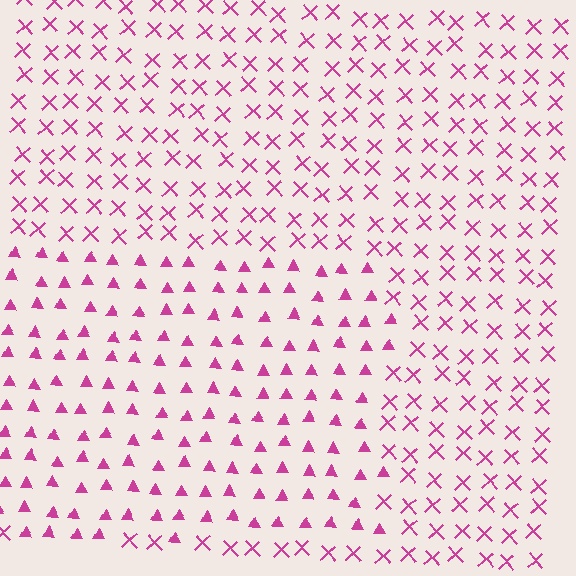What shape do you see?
I see a rectangle.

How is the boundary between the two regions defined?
The boundary is defined by a change in element shape: triangles inside vs. X marks outside. All elements share the same color and spacing.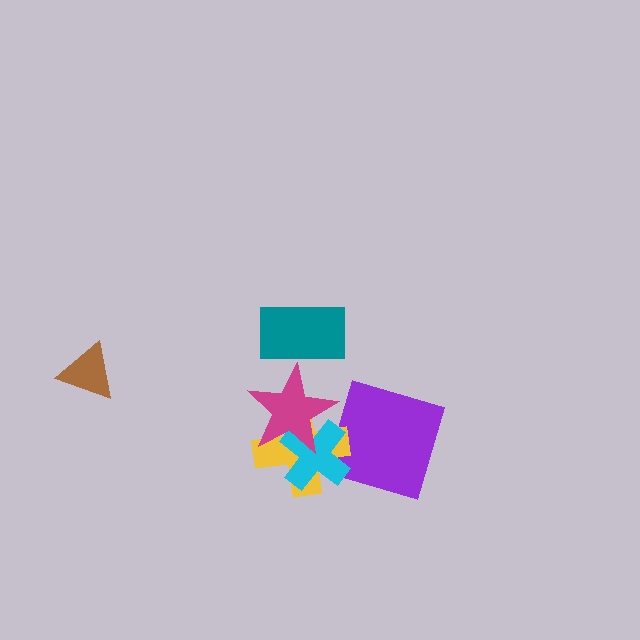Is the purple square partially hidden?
Yes, it is partially covered by another shape.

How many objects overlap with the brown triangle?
0 objects overlap with the brown triangle.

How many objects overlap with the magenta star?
3 objects overlap with the magenta star.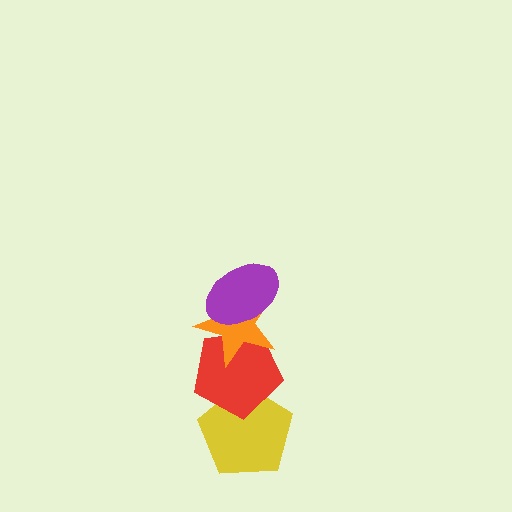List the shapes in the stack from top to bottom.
From top to bottom: the purple ellipse, the orange star, the red pentagon, the yellow pentagon.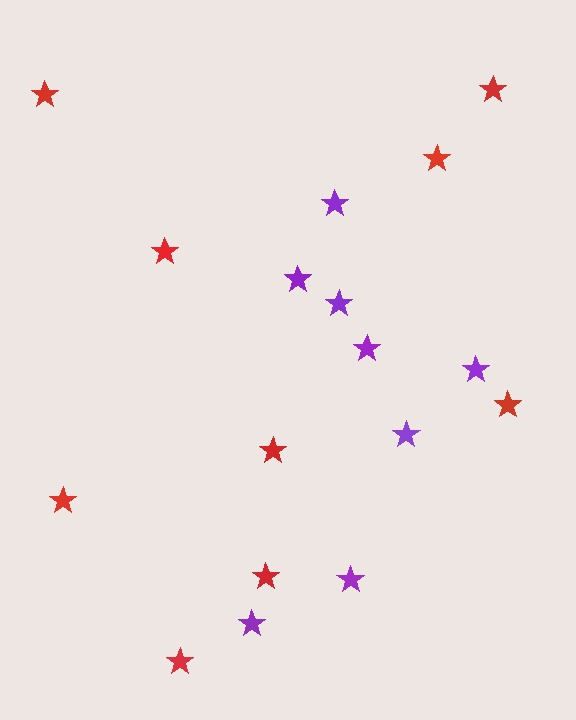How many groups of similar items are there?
There are 2 groups: one group of purple stars (8) and one group of red stars (9).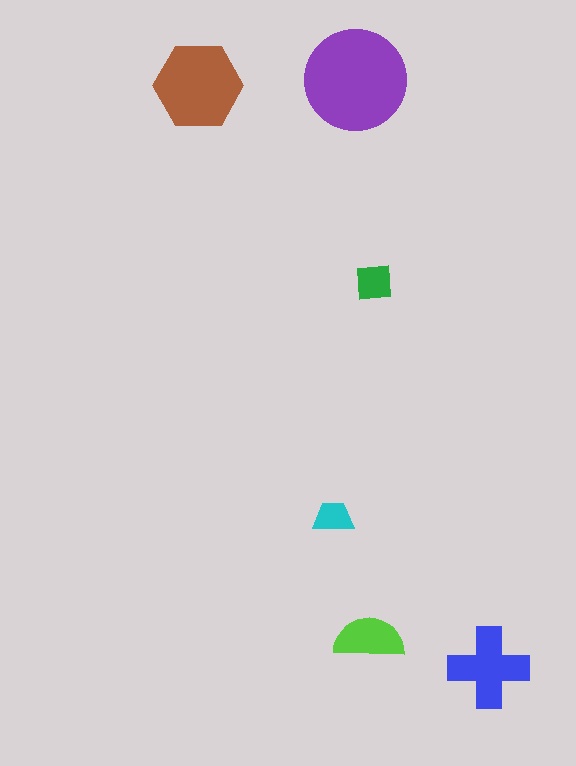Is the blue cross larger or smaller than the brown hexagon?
Smaller.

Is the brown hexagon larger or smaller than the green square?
Larger.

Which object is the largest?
The purple circle.